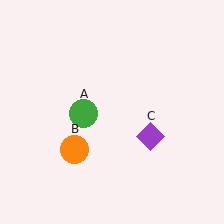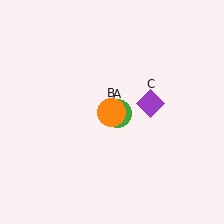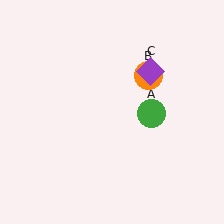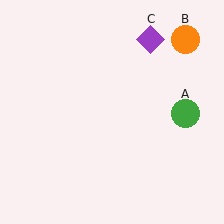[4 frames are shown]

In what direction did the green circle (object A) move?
The green circle (object A) moved right.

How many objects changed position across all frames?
3 objects changed position: green circle (object A), orange circle (object B), purple diamond (object C).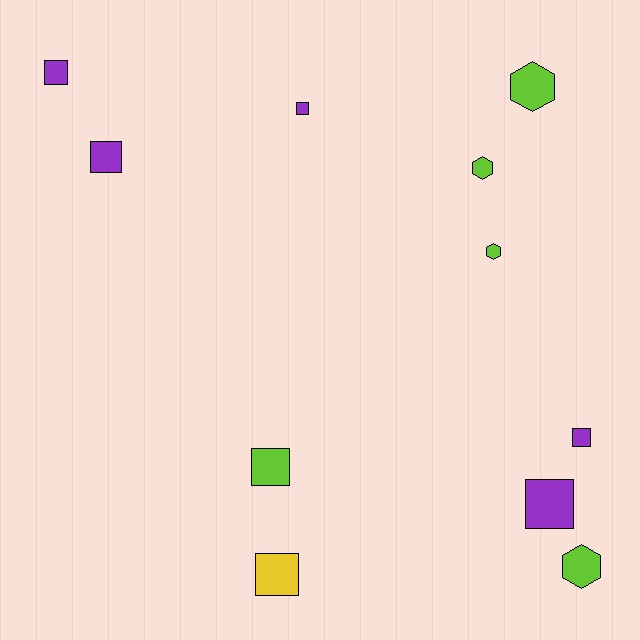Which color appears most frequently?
Purple, with 5 objects.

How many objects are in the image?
There are 11 objects.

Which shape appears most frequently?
Square, with 7 objects.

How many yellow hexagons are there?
There are no yellow hexagons.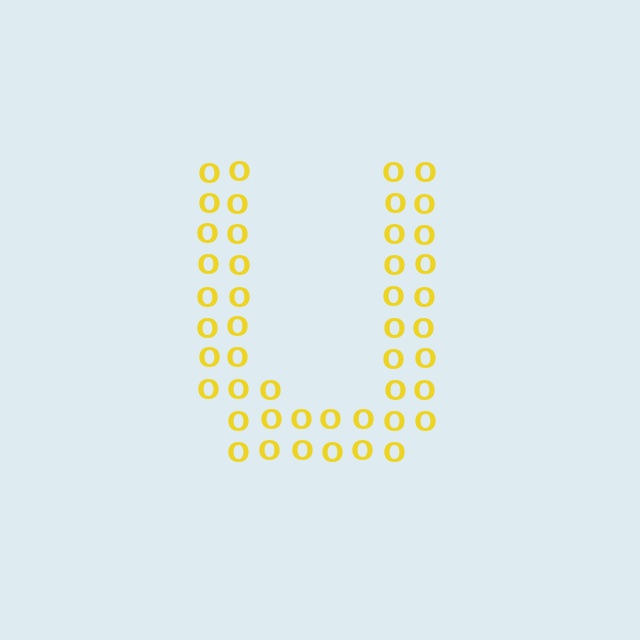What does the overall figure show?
The overall figure shows the letter U.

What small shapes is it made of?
It is made of small letter O's.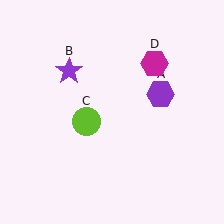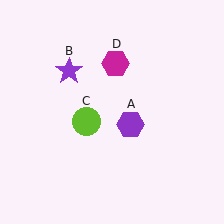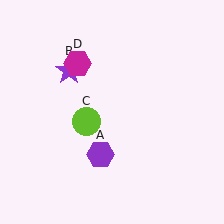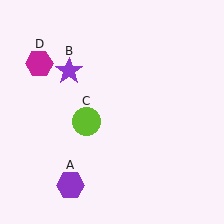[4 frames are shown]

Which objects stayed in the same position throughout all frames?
Purple star (object B) and lime circle (object C) remained stationary.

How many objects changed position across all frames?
2 objects changed position: purple hexagon (object A), magenta hexagon (object D).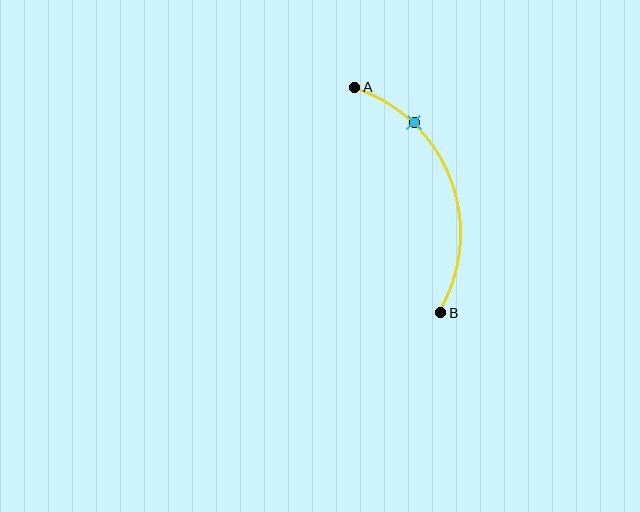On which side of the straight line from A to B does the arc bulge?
The arc bulges to the right of the straight line connecting A and B.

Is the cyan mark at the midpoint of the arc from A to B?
No. The cyan mark lies on the arc but is closer to endpoint A. The arc midpoint would be at the point on the curve equidistant along the arc from both A and B.